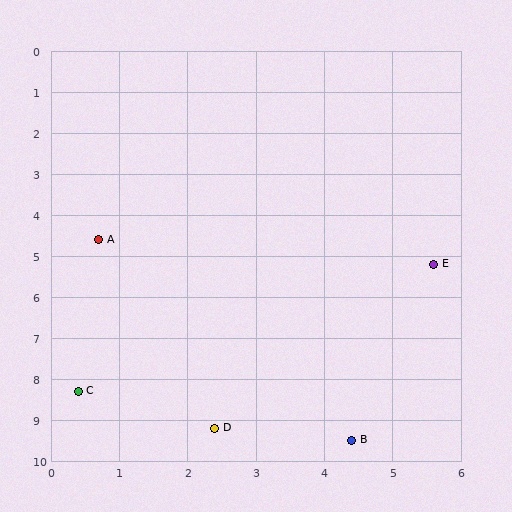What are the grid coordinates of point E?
Point E is at approximately (5.6, 5.2).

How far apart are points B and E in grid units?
Points B and E are about 4.5 grid units apart.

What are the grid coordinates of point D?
Point D is at approximately (2.4, 9.2).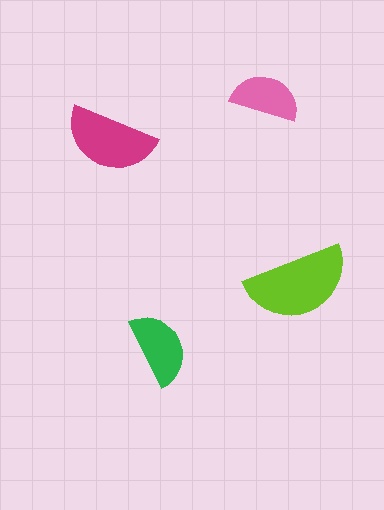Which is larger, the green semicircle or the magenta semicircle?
The magenta one.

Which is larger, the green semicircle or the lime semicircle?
The lime one.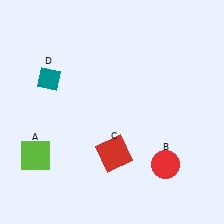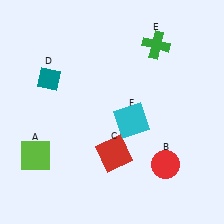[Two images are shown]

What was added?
A green cross (E), a cyan square (F) were added in Image 2.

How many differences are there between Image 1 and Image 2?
There are 2 differences between the two images.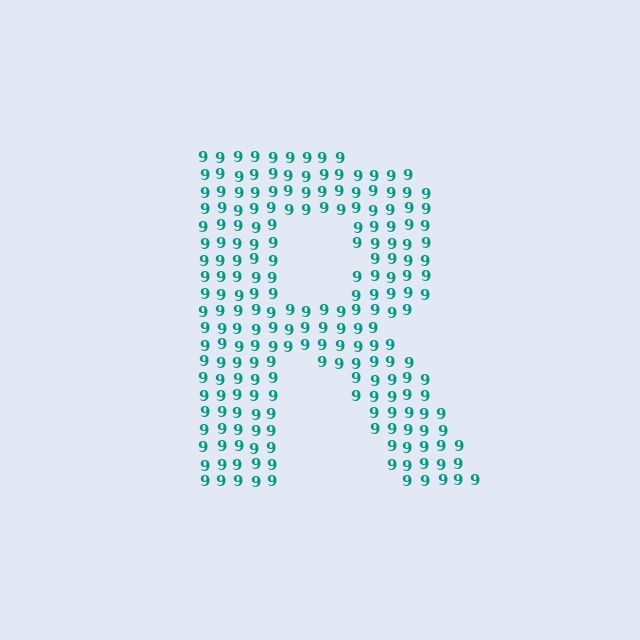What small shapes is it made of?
It is made of small digit 9's.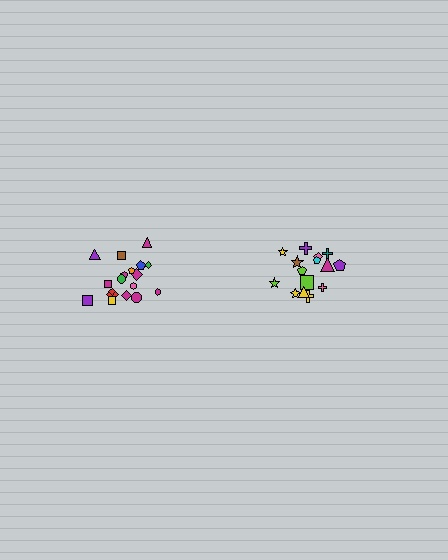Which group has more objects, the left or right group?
The left group.